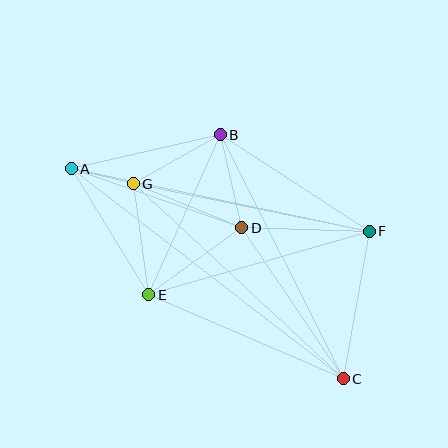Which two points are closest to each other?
Points A and G are closest to each other.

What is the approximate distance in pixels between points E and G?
The distance between E and G is approximately 112 pixels.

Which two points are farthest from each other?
Points A and C are farthest from each other.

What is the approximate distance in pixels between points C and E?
The distance between C and E is approximately 212 pixels.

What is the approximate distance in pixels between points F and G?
The distance between F and G is approximately 241 pixels.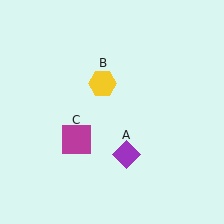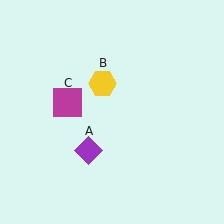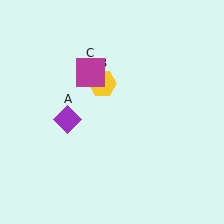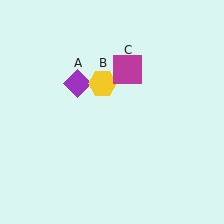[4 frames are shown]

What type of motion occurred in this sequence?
The purple diamond (object A), magenta square (object C) rotated clockwise around the center of the scene.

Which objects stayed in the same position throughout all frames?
Yellow hexagon (object B) remained stationary.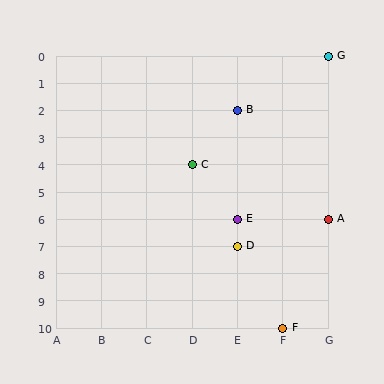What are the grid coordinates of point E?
Point E is at grid coordinates (E, 6).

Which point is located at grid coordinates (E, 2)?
Point B is at (E, 2).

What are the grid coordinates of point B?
Point B is at grid coordinates (E, 2).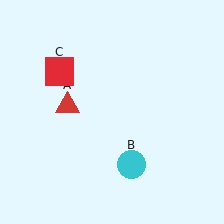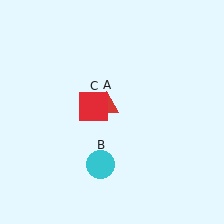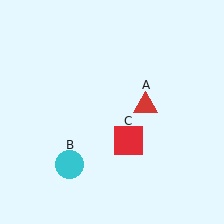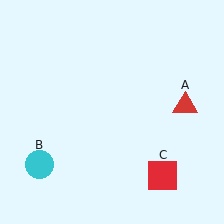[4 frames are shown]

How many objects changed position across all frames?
3 objects changed position: red triangle (object A), cyan circle (object B), red square (object C).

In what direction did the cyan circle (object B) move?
The cyan circle (object B) moved left.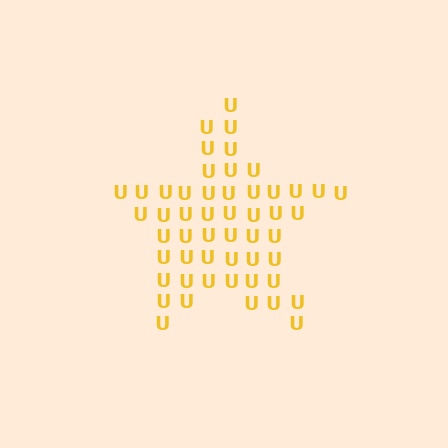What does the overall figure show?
The overall figure shows a star.